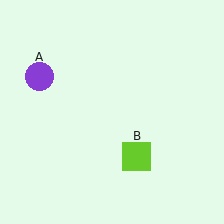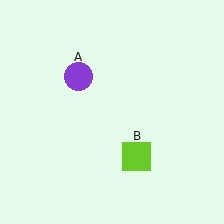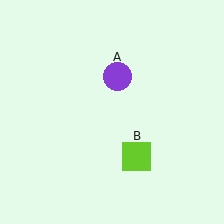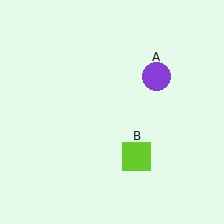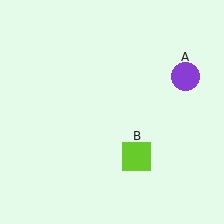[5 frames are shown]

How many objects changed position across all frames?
1 object changed position: purple circle (object A).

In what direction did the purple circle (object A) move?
The purple circle (object A) moved right.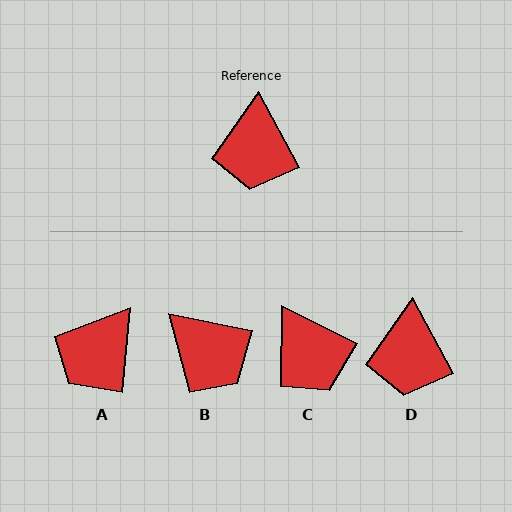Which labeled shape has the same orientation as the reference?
D.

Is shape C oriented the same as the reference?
No, it is off by about 35 degrees.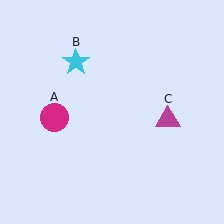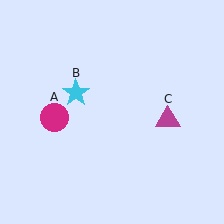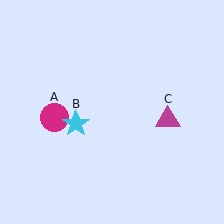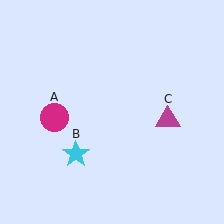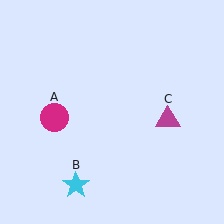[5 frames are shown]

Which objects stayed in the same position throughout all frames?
Magenta circle (object A) and magenta triangle (object C) remained stationary.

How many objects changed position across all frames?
1 object changed position: cyan star (object B).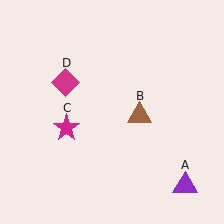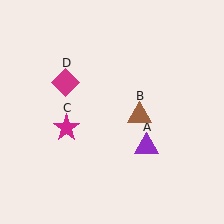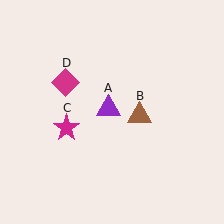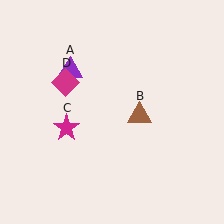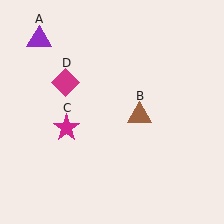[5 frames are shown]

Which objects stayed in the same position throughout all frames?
Brown triangle (object B) and magenta star (object C) and magenta diamond (object D) remained stationary.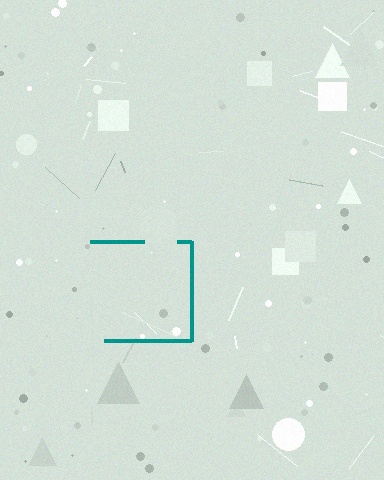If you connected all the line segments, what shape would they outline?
They would outline a square.